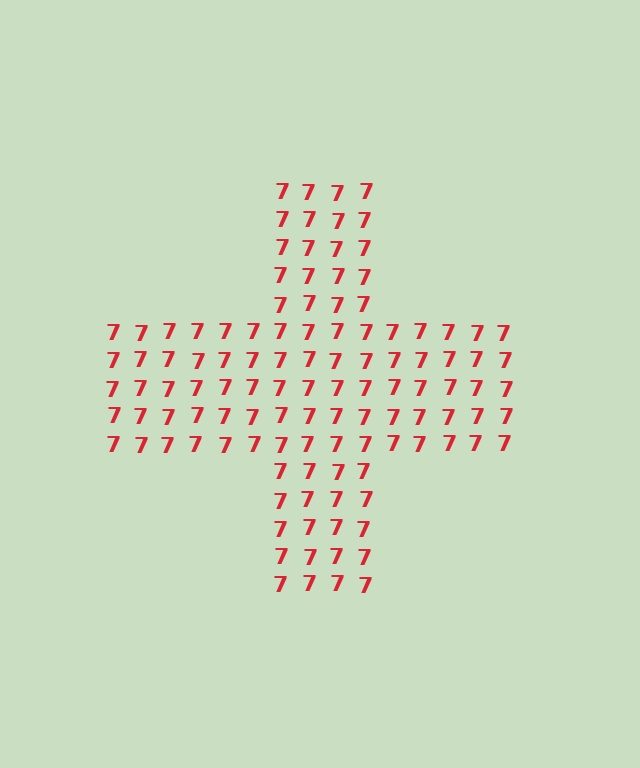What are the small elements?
The small elements are digit 7's.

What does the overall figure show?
The overall figure shows a cross.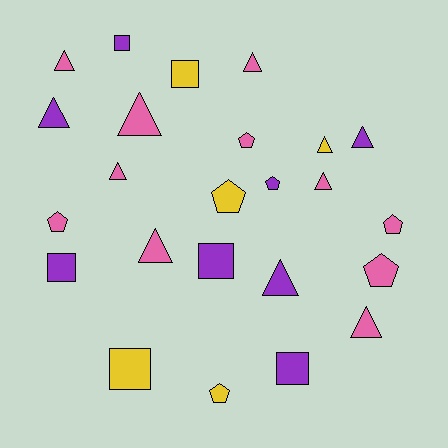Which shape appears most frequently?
Triangle, with 11 objects.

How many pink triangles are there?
There are 7 pink triangles.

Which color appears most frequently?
Pink, with 11 objects.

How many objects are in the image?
There are 24 objects.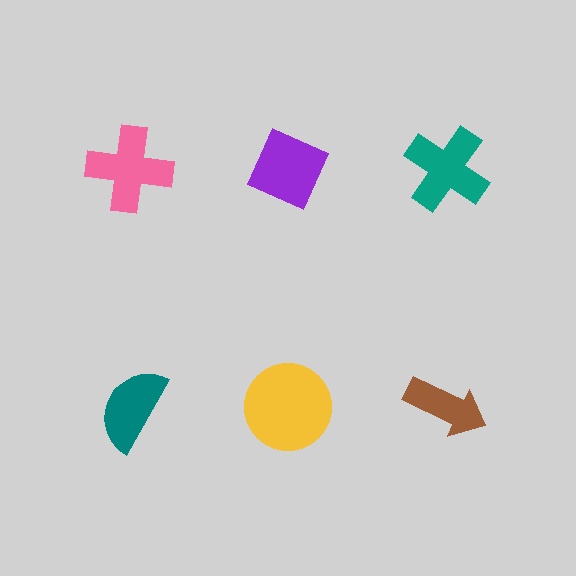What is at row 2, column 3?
A brown arrow.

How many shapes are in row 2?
3 shapes.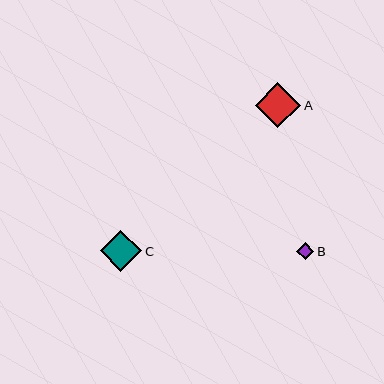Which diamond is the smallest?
Diamond B is the smallest with a size of approximately 17 pixels.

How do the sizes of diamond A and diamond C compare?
Diamond A and diamond C are approximately the same size.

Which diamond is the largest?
Diamond A is the largest with a size of approximately 45 pixels.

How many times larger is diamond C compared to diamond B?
Diamond C is approximately 2.5 times the size of diamond B.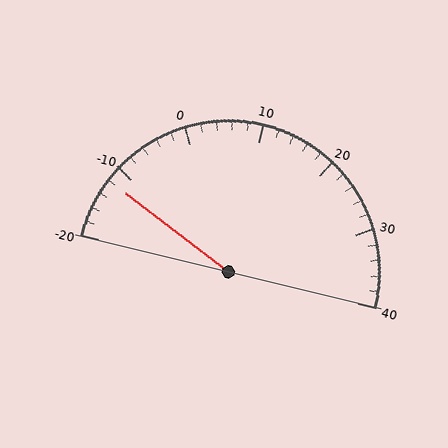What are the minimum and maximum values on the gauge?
The gauge ranges from -20 to 40.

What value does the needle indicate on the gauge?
The needle indicates approximately -12.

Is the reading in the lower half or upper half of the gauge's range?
The reading is in the lower half of the range (-20 to 40).